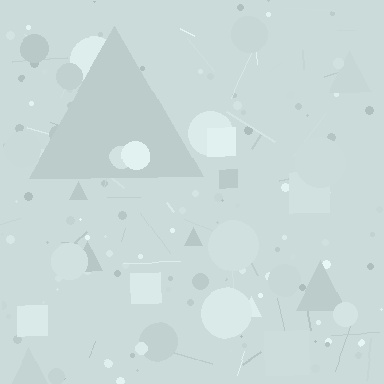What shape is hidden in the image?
A triangle is hidden in the image.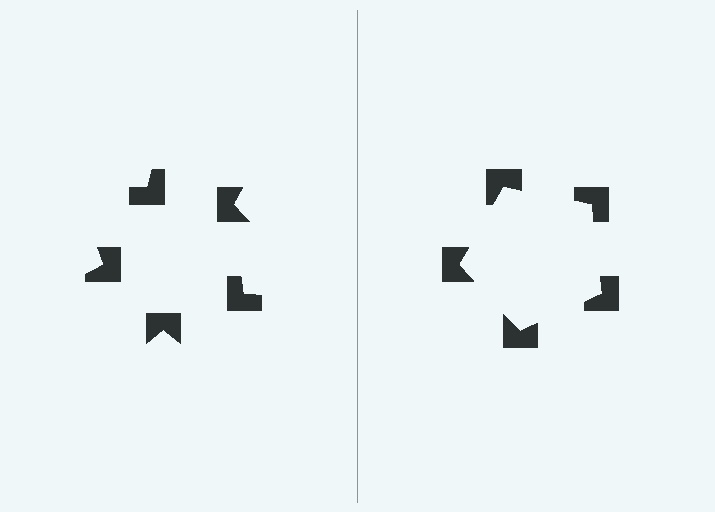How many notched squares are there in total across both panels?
10 — 5 on each side.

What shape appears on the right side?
An illusory pentagon.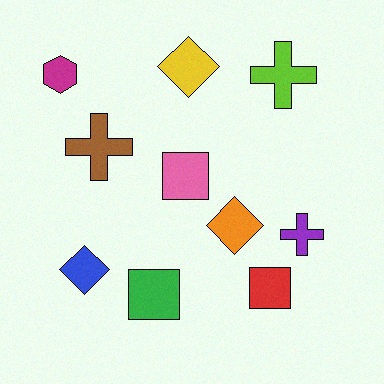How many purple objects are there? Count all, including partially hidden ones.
There is 1 purple object.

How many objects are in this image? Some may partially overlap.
There are 10 objects.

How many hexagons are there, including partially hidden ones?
There is 1 hexagon.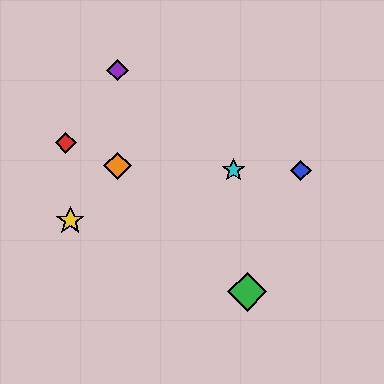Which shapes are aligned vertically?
The purple diamond, the orange diamond are aligned vertically.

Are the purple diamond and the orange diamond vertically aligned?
Yes, both are at x≈117.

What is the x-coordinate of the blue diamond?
The blue diamond is at x≈301.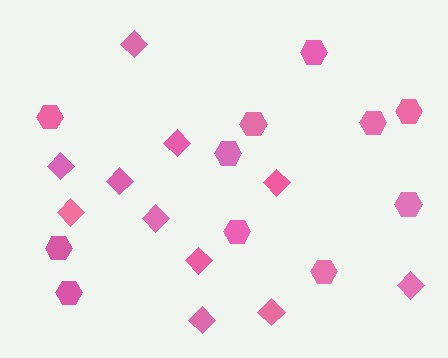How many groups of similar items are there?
There are 2 groups: one group of diamonds (11) and one group of hexagons (11).